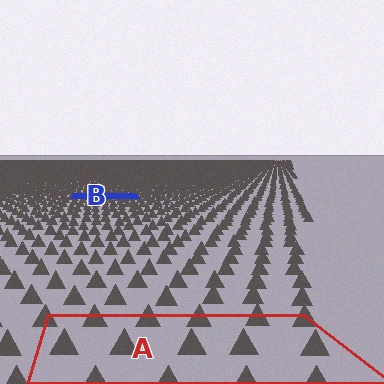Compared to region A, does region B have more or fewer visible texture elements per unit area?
Region B has more texture elements per unit area — they are packed more densely because it is farther away.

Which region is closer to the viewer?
Region A is closer. The texture elements there are larger and more spread out.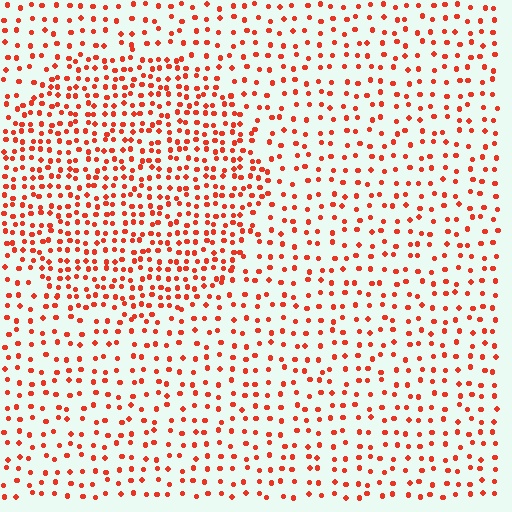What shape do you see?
I see a circle.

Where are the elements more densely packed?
The elements are more densely packed inside the circle boundary.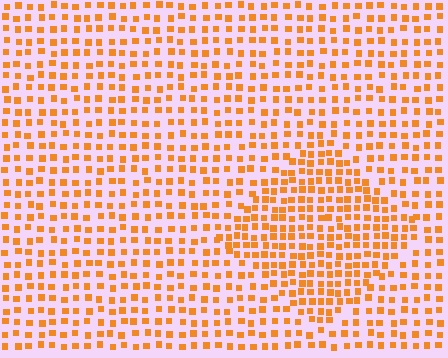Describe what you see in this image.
The image contains small orange elements arranged at two different densities. A diamond-shaped region is visible where the elements are more densely packed than the surrounding area.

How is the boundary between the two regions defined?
The boundary is defined by a change in element density (approximately 1.6x ratio). All elements are the same color, size, and shape.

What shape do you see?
I see a diamond.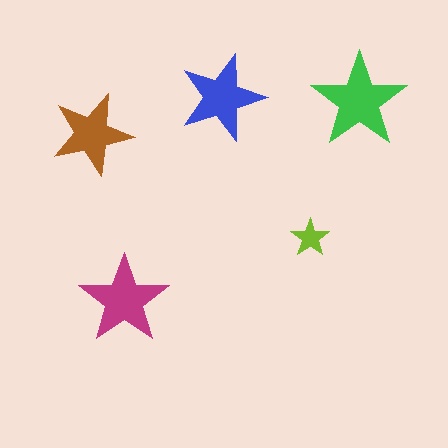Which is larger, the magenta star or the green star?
The green one.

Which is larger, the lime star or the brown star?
The brown one.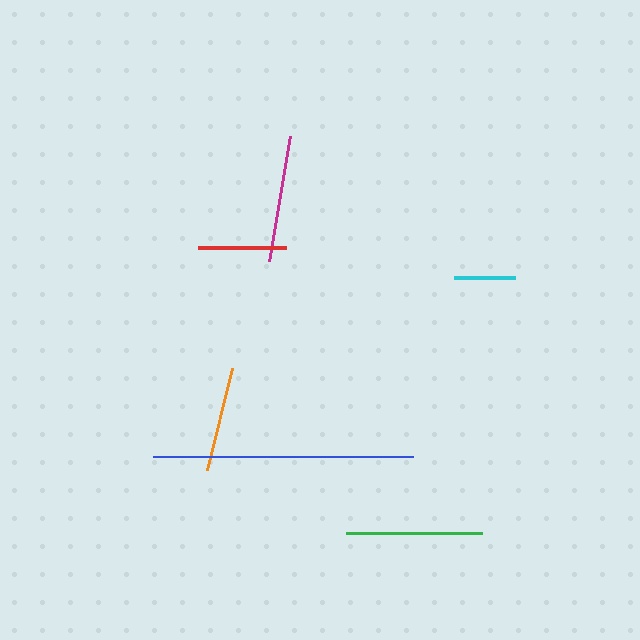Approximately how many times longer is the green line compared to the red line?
The green line is approximately 1.5 times the length of the red line.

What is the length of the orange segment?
The orange segment is approximately 105 pixels long.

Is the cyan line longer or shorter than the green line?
The green line is longer than the cyan line.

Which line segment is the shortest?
The cyan line is the shortest at approximately 61 pixels.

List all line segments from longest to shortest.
From longest to shortest: blue, green, magenta, orange, red, cyan.